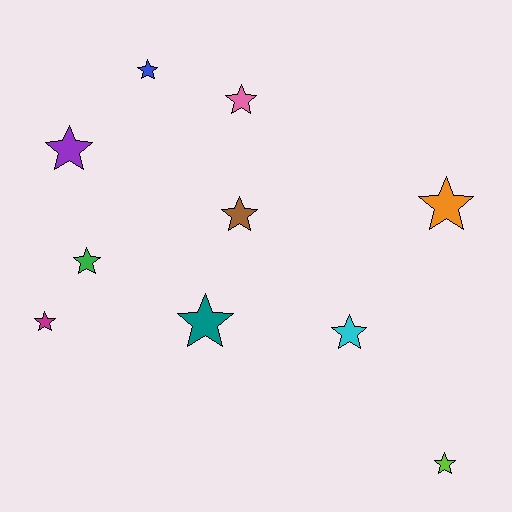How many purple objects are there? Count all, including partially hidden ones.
There is 1 purple object.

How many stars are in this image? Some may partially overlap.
There are 10 stars.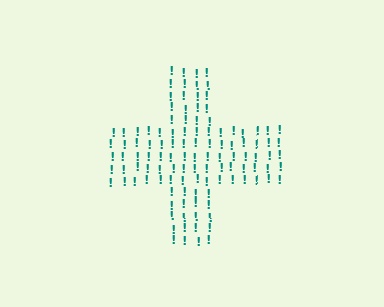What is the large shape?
The large shape is a cross.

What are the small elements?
The small elements are exclamation marks.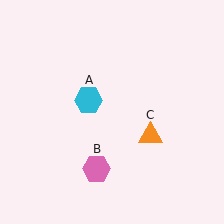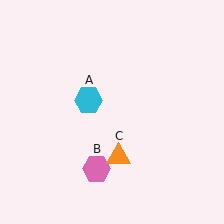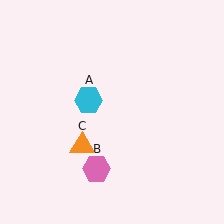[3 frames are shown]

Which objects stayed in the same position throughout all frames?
Cyan hexagon (object A) and pink hexagon (object B) remained stationary.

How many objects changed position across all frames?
1 object changed position: orange triangle (object C).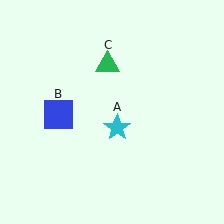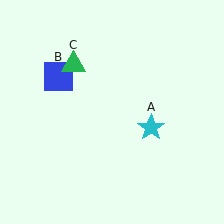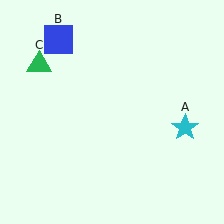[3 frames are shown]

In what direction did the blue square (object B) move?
The blue square (object B) moved up.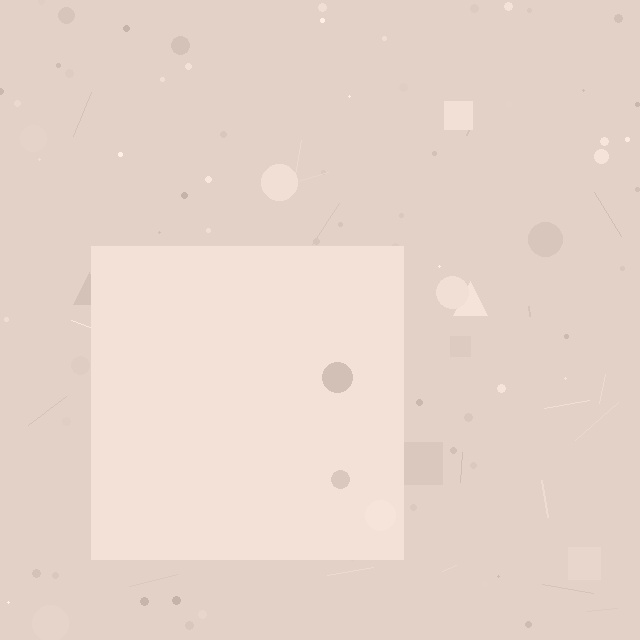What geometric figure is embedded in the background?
A square is embedded in the background.